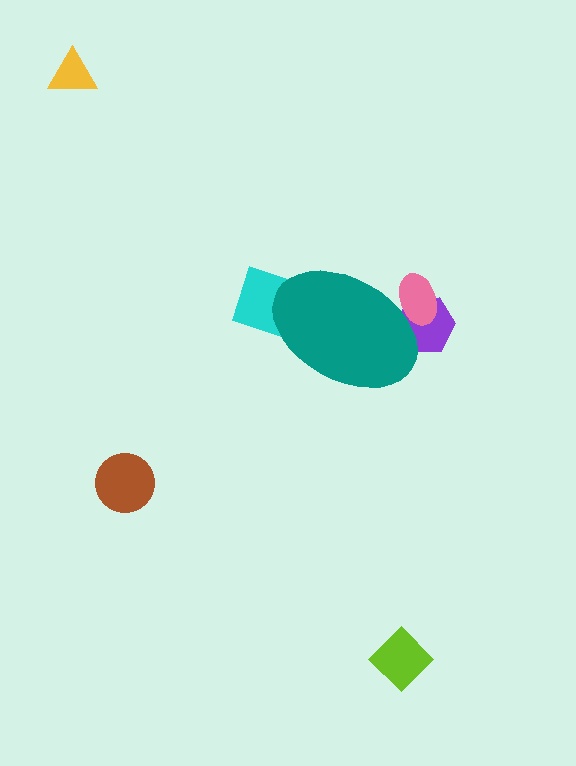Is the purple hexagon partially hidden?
Yes, the purple hexagon is partially hidden behind the teal ellipse.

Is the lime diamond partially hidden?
No, the lime diamond is fully visible.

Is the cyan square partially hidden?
Yes, the cyan square is partially hidden behind the teal ellipse.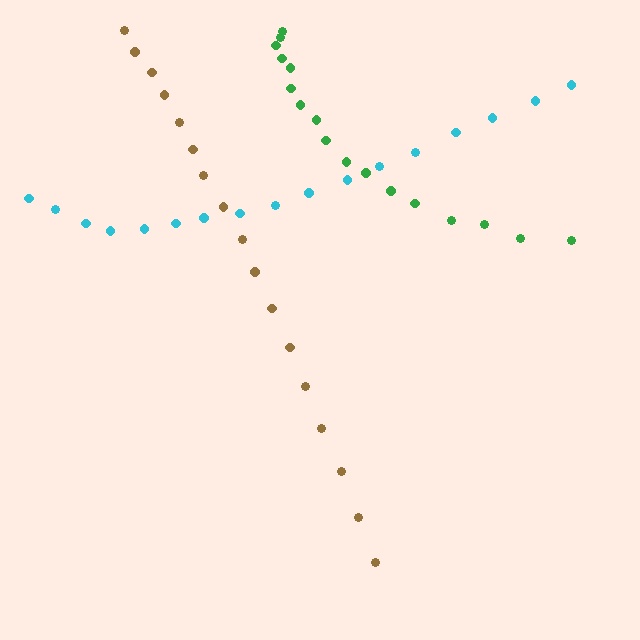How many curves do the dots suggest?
There are 3 distinct paths.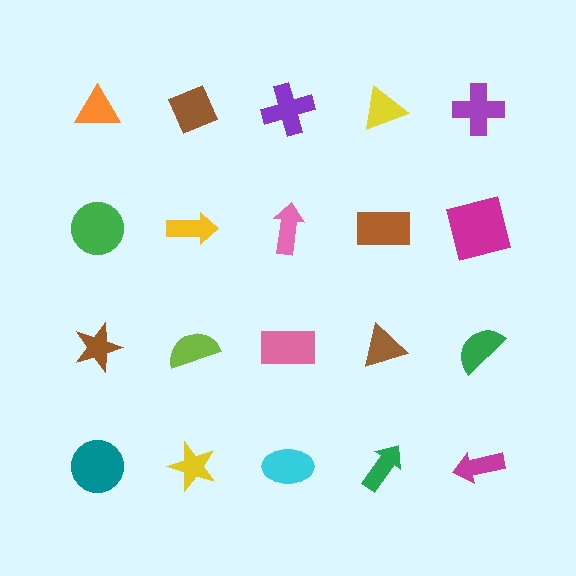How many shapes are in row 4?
5 shapes.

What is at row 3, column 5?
A green semicircle.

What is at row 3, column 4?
A brown triangle.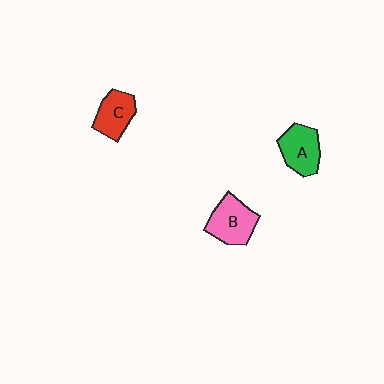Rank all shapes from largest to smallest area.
From largest to smallest: B (pink), A (green), C (red).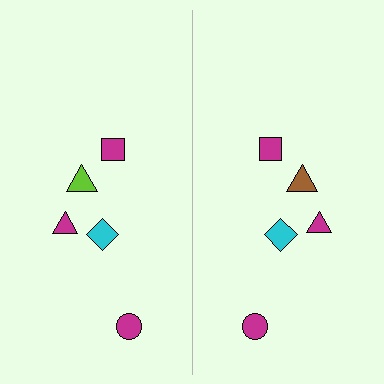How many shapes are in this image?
There are 10 shapes in this image.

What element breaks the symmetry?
The brown triangle on the right side breaks the symmetry — its mirror counterpart is lime.